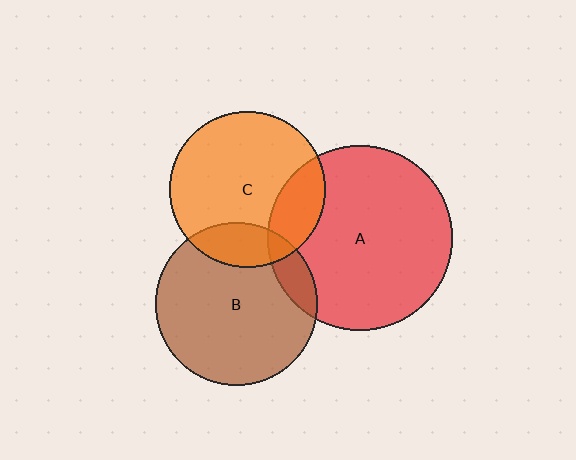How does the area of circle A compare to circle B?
Approximately 1.3 times.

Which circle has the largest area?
Circle A (red).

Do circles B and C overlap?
Yes.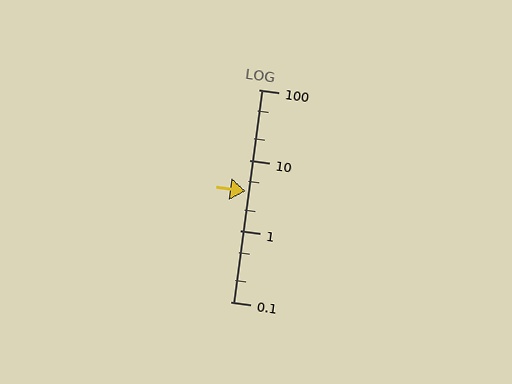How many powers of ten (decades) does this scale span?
The scale spans 3 decades, from 0.1 to 100.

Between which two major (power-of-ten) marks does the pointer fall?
The pointer is between 1 and 10.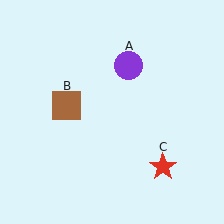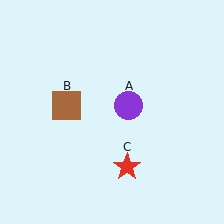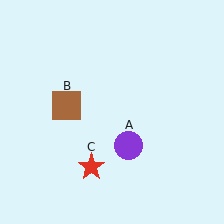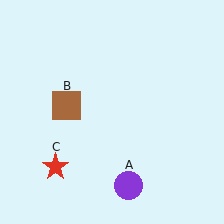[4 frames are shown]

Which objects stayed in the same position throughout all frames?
Brown square (object B) remained stationary.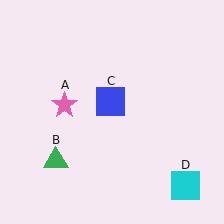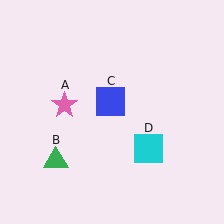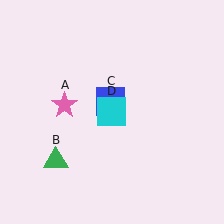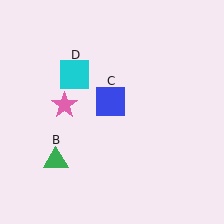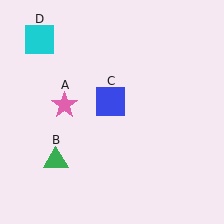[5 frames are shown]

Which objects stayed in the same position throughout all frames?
Pink star (object A) and green triangle (object B) and blue square (object C) remained stationary.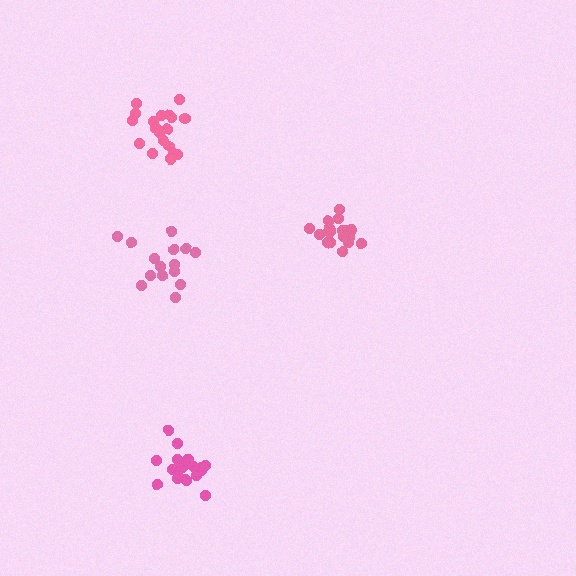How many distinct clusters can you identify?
There are 4 distinct clusters.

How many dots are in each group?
Group 1: 20 dots, Group 2: 20 dots, Group 3: 19 dots, Group 4: 15 dots (74 total).